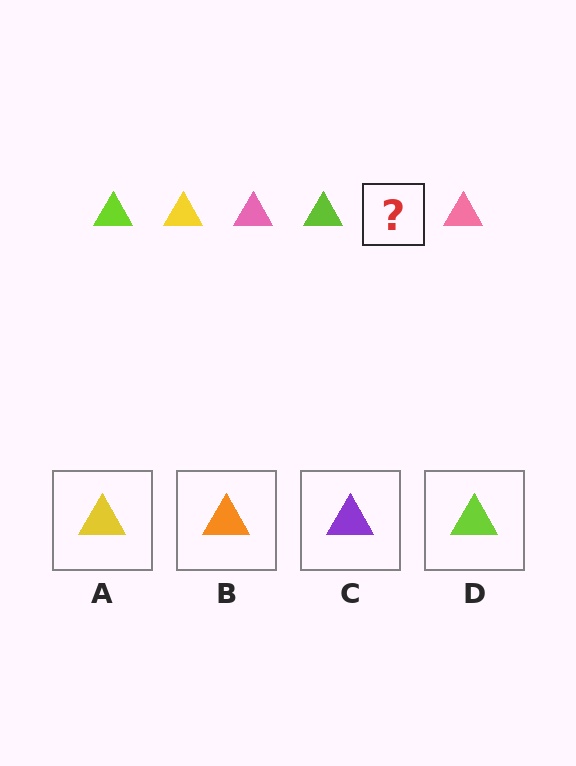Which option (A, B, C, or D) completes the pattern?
A.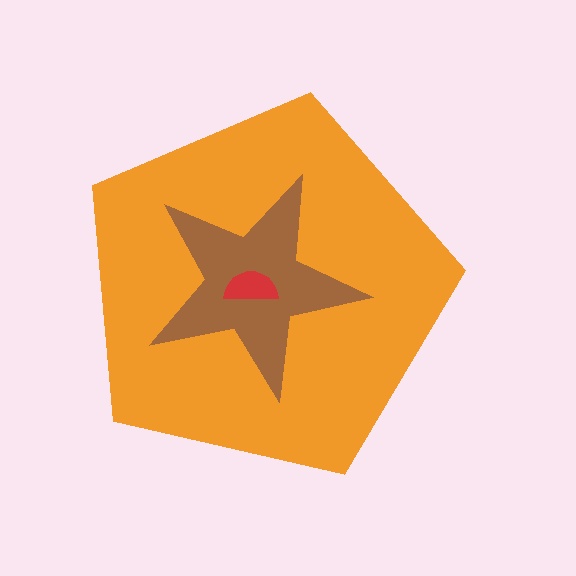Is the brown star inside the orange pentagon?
Yes.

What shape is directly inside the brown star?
The red semicircle.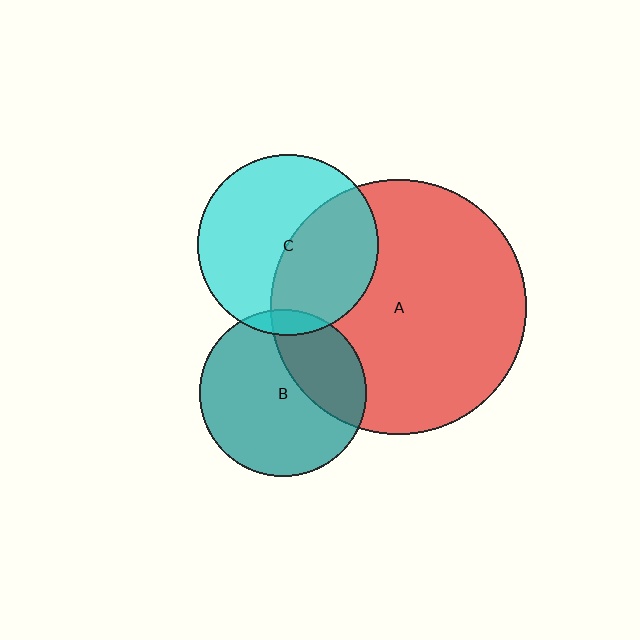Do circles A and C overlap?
Yes.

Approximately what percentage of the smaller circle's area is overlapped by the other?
Approximately 45%.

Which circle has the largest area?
Circle A (red).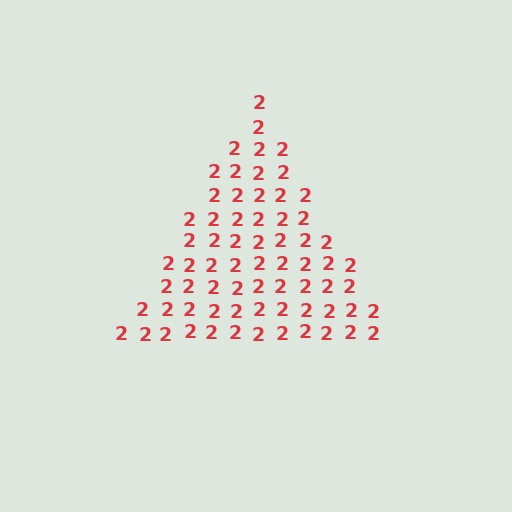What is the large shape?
The large shape is a triangle.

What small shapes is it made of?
It is made of small digit 2's.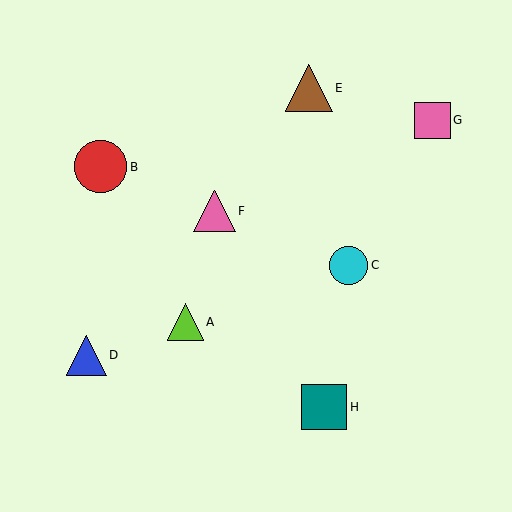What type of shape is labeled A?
Shape A is a lime triangle.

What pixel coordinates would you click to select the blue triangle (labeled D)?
Click at (86, 355) to select the blue triangle D.